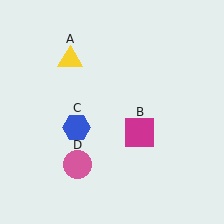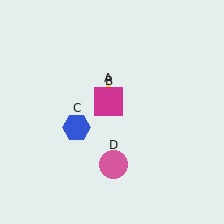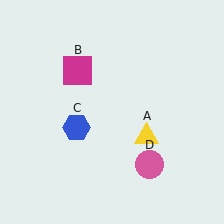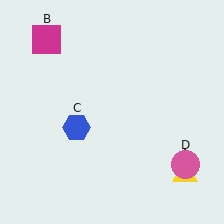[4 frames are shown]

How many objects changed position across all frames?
3 objects changed position: yellow triangle (object A), magenta square (object B), pink circle (object D).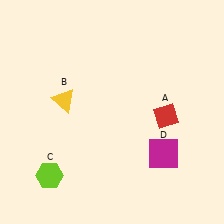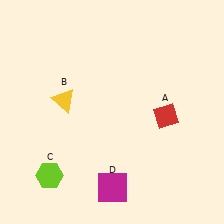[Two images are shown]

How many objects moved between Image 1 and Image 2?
1 object moved between the two images.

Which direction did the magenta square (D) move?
The magenta square (D) moved left.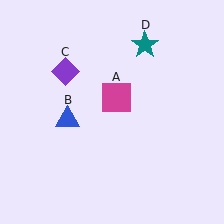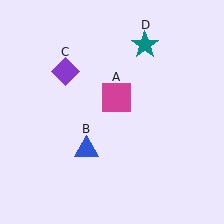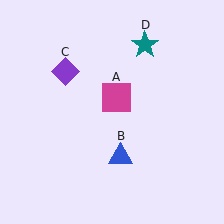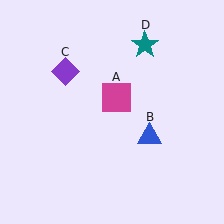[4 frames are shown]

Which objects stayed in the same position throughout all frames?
Magenta square (object A) and purple diamond (object C) and teal star (object D) remained stationary.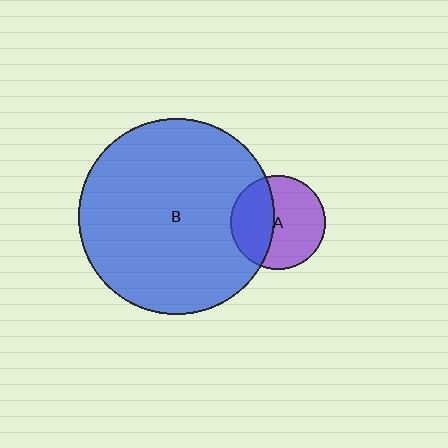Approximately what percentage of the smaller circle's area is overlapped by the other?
Approximately 40%.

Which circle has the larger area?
Circle B (blue).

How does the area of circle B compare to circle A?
Approximately 4.3 times.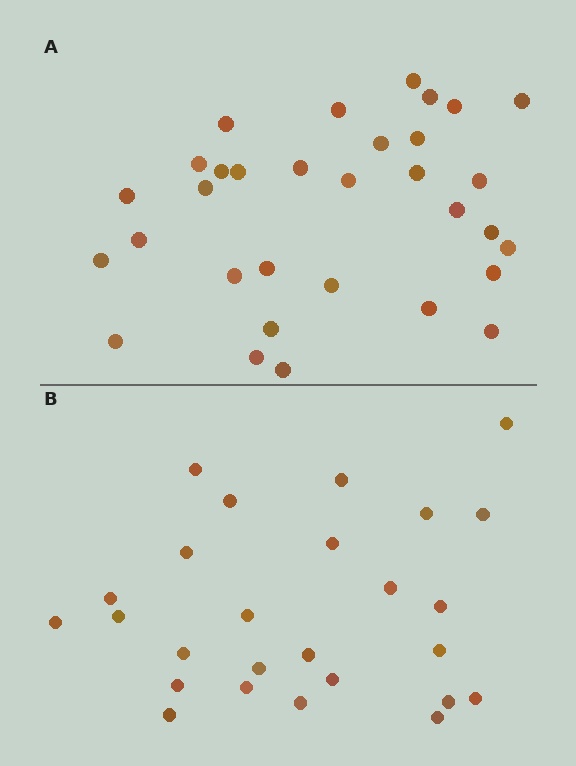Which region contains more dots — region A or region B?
Region A (the top region) has more dots.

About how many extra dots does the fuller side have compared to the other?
Region A has about 6 more dots than region B.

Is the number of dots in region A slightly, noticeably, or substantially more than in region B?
Region A has only slightly more — the two regions are fairly close. The ratio is roughly 1.2 to 1.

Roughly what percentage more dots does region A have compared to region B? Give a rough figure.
About 25% more.